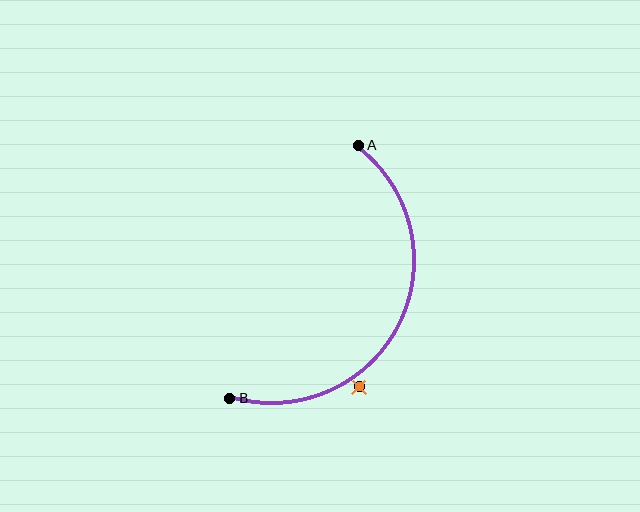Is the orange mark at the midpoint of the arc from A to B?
No — the orange mark does not lie on the arc at all. It sits slightly outside the curve.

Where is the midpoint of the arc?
The arc midpoint is the point on the curve farthest from the straight line joining A and B. It sits to the right of that line.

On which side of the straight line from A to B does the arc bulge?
The arc bulges to the right of the straight line connecting A and B.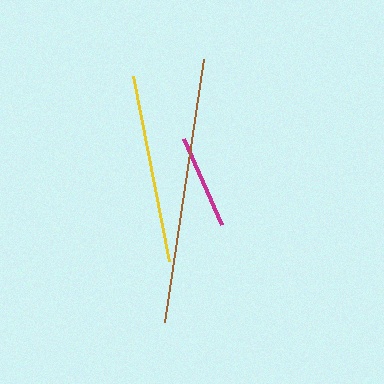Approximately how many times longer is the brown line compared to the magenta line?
The brown line is approximately 2.8 times the length of the magenta line.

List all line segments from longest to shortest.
From longest to shortest: brown, yellow, magenta.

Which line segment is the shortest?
The magenta line is the shortest at approximately 95 pixels.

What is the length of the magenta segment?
The magenta segment is approximately 95 pixels long.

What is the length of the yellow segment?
The yellow segment is approximately 189 pixels long.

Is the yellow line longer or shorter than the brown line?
The brown line is longer than the yellow line.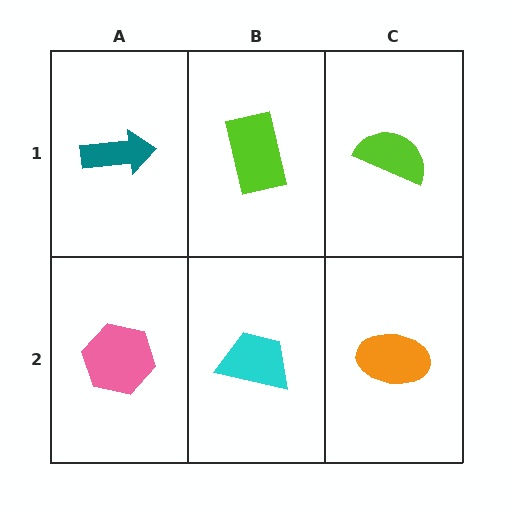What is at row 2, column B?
A cyan trapezoid.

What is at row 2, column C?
An orange ellipse.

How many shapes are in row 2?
3 shapes.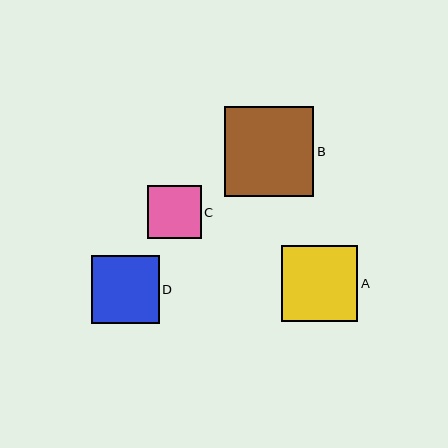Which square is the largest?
Square B is the largest with a size of approximately 90 pixels.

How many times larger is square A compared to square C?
Square A is approximately 1.4 times the size of square C.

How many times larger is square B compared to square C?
Square B is approximately 1.7 times the size of square C.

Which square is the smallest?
Square C is the smallest with a size of approximately 54 pixels.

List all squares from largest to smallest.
From largest to smallest: B, A, D, C.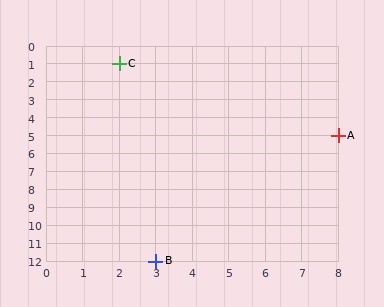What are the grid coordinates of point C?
Point C is at grid coordinates (2, 1).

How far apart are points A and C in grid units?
Points A and C are 6 columns and 4 rows apart (about 7.2 grid units diagonally).